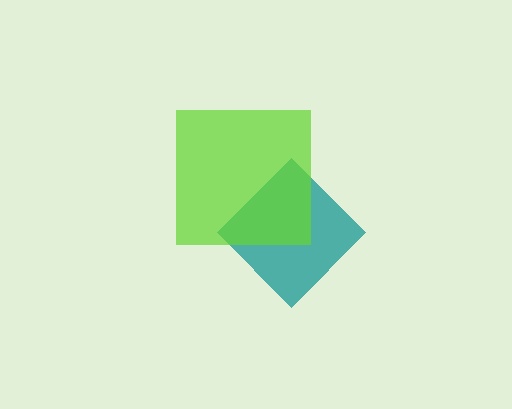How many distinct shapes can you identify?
There are 2 distinct shapes: a teal diamond, a lime square.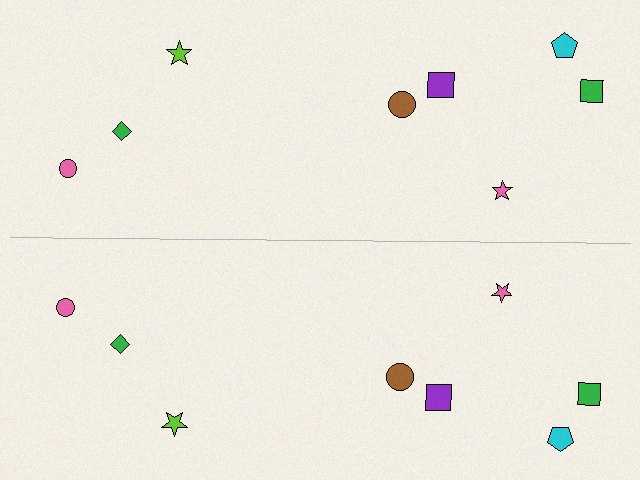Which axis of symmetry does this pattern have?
The pattern has a horizontal axis of symmetry running through the center of the image.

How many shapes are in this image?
There are 16 shapes in this image.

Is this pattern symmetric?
Yes, this pattern has bilateral (reflection) symmetry.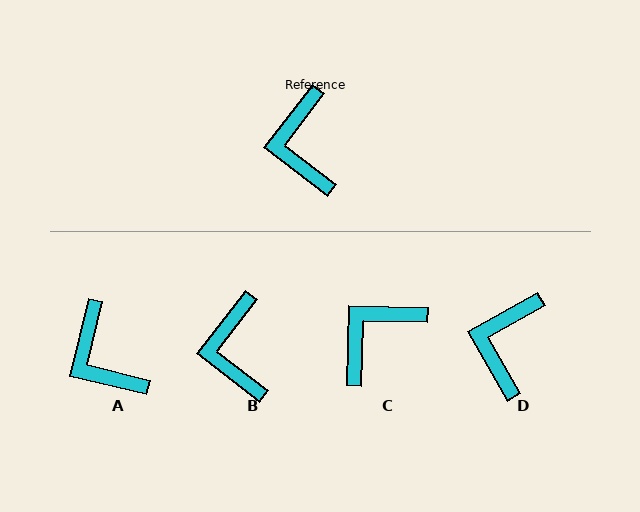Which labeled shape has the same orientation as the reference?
B.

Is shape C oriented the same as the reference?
No, it is off by about 53 degrees.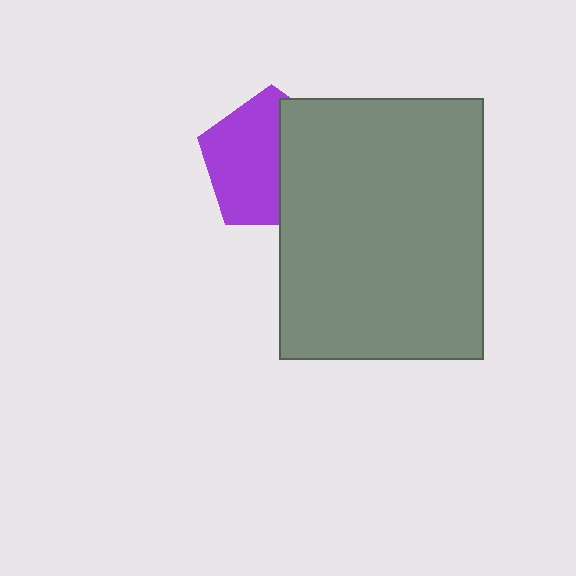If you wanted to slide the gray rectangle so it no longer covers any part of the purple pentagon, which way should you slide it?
Slide it right — that is the most direct way to separate the two shapes.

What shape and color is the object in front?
The object in front is a gray rectangle.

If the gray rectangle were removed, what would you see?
You would see the complete purple pentagon.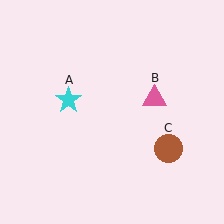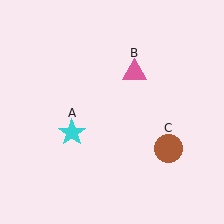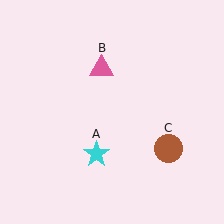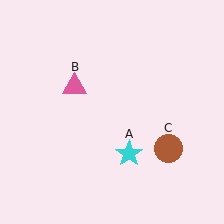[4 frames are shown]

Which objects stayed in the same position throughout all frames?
Brown circle (object C) remained stationary.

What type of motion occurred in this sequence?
The cyan star (object A), pink triangle (object B) rotated counterclockwise around the center of the scene.